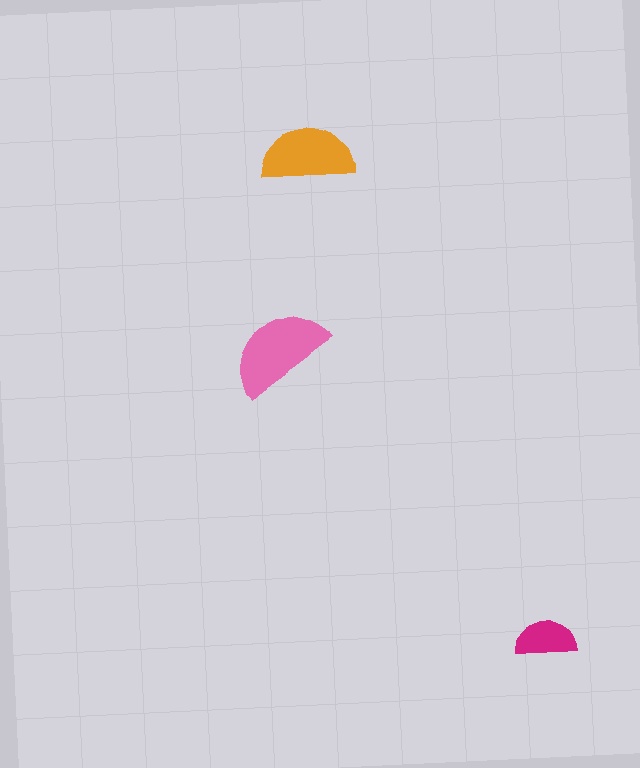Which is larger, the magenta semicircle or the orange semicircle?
The orange one.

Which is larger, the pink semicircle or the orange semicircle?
The pink one.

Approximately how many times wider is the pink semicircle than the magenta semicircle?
About 1.5 times wider.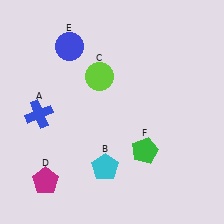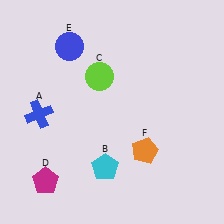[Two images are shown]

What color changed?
The pentagon (F) changed from green in Image 1 to orange in Image 2.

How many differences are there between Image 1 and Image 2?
There is 1 difference between the two images.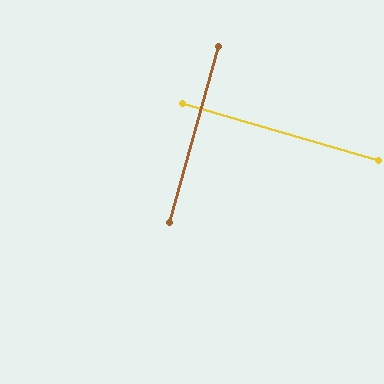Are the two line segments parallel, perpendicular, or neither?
Perpendicular — they meet at approximately 89°.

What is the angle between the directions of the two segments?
Approximately 89 degrees.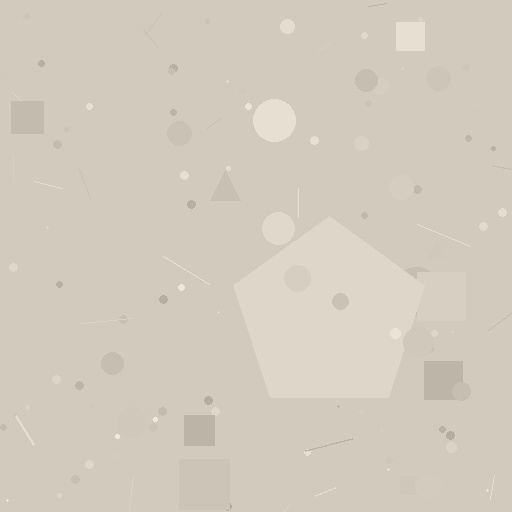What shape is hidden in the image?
A pentagon is hidden in the image.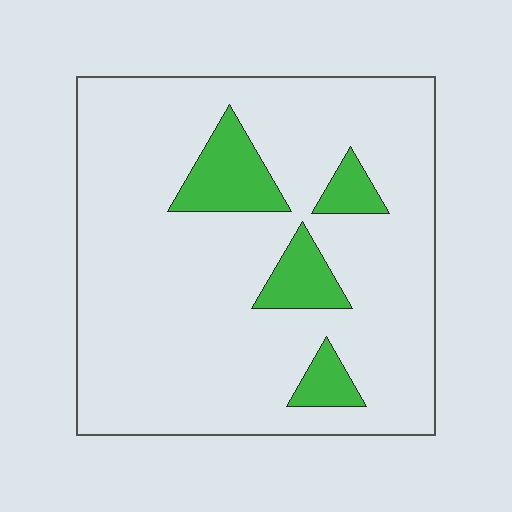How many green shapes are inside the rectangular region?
4.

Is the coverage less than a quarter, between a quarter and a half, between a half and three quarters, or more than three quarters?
Less than a quarter.